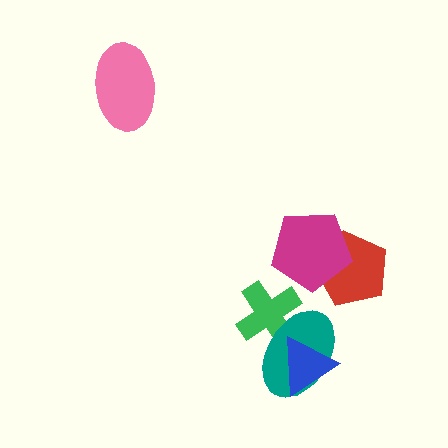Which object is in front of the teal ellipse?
The blue triangle is in front of the teal ellipse.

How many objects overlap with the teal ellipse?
2 objects overlap with the teal ellipse.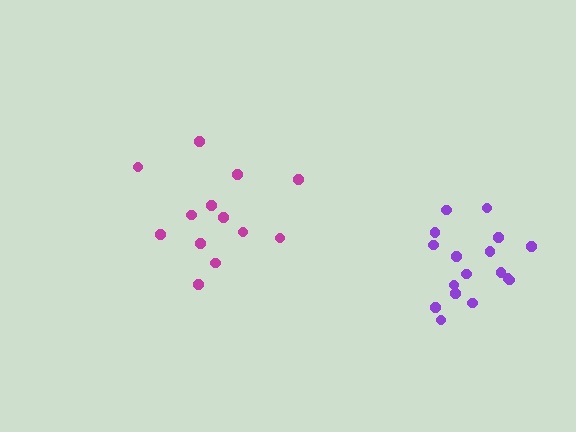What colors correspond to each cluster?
The clusters are colored: purple, magenta.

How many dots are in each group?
Group 1: 17 dots, Group 2: 13 dots (30 total).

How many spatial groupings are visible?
There are 2 spatial groupings.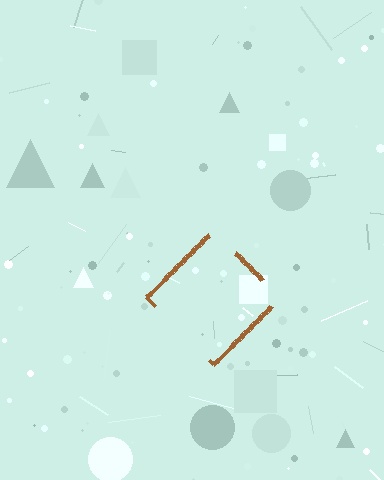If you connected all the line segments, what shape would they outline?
They would outline a diamond.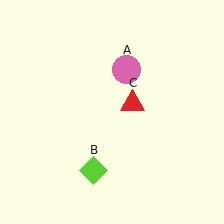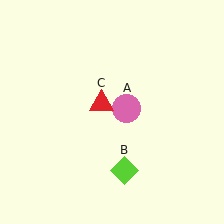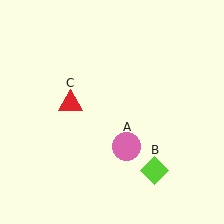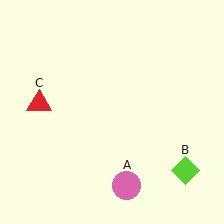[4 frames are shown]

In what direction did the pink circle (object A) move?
The pink circle (object A) moved down.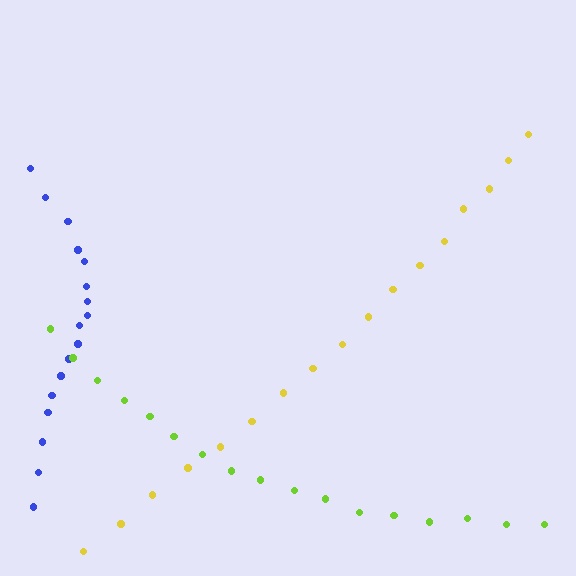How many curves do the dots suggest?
There are 3 distinct paths.